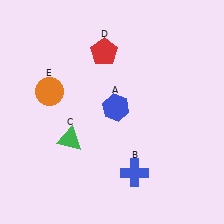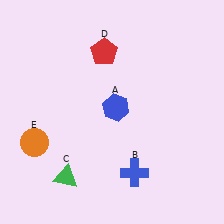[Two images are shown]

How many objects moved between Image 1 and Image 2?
2 objects moved between the two images.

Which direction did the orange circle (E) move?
The orange circle (E) moved down.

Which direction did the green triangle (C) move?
The green triangle (C) moved down.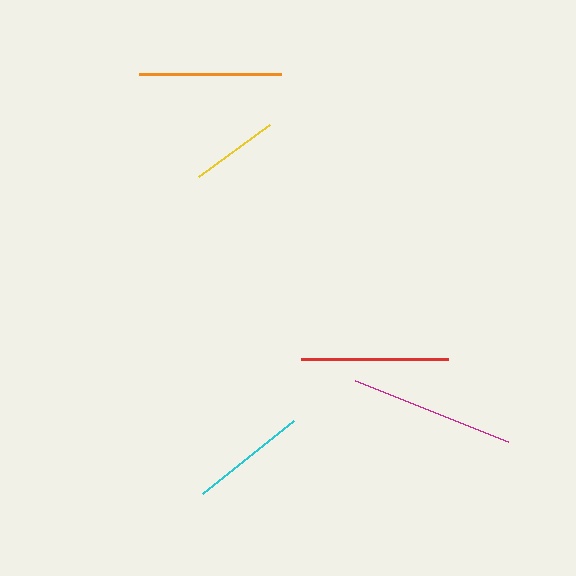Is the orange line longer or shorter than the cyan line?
The orange line is longer than the cyan line.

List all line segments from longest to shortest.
From longest to shortest: magenta, red, orange, cyan, yellow.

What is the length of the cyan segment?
The cyan segment is approximately 117 pixels long.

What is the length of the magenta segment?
The magenta segment is approximately 166 pixels long.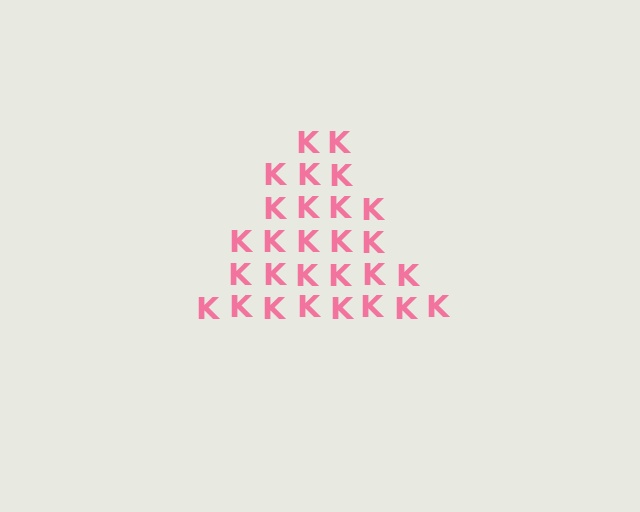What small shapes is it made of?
It is made of small letter K's.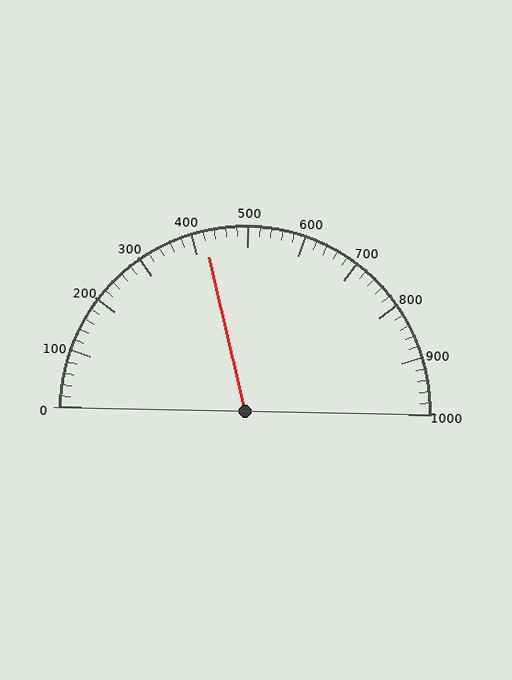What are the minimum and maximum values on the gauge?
The gauge ranges from 0 to 1000.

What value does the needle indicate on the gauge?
The needle indicates approximately 420.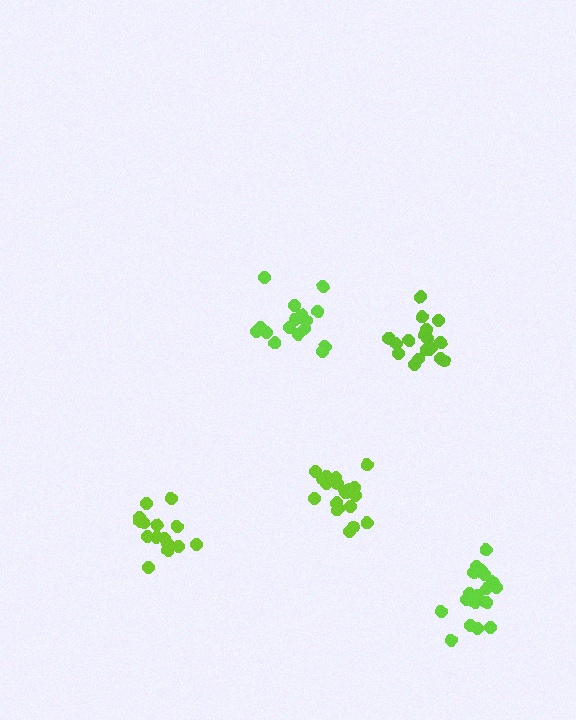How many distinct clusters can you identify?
There are 5 distinct clusters.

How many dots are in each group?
Group 1: 16 dots, Group 2: 20 dots, Group 3: 20 dots, Group 4: 15 dots, Group 5: 20 dots (91 total).